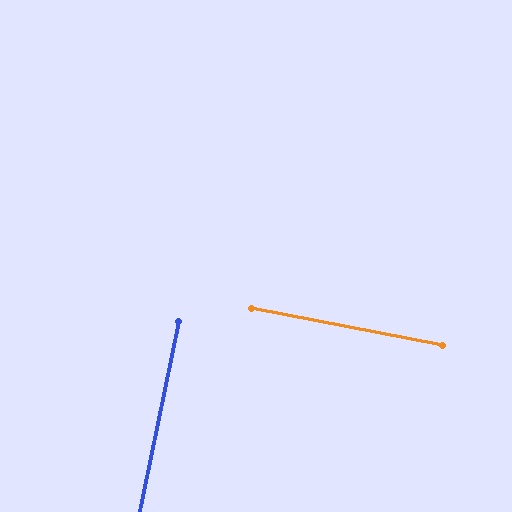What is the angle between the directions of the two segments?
Approximately 89 degrees.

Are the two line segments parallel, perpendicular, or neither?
Perpendicular — they meet at approximately 89°.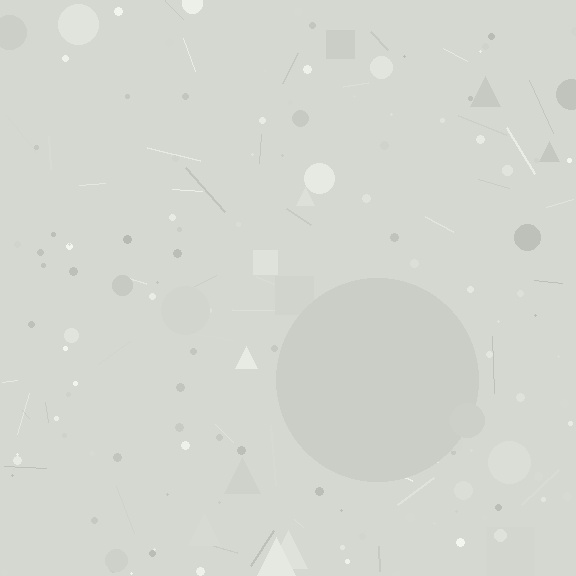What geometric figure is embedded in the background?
A circle is embedded in the background.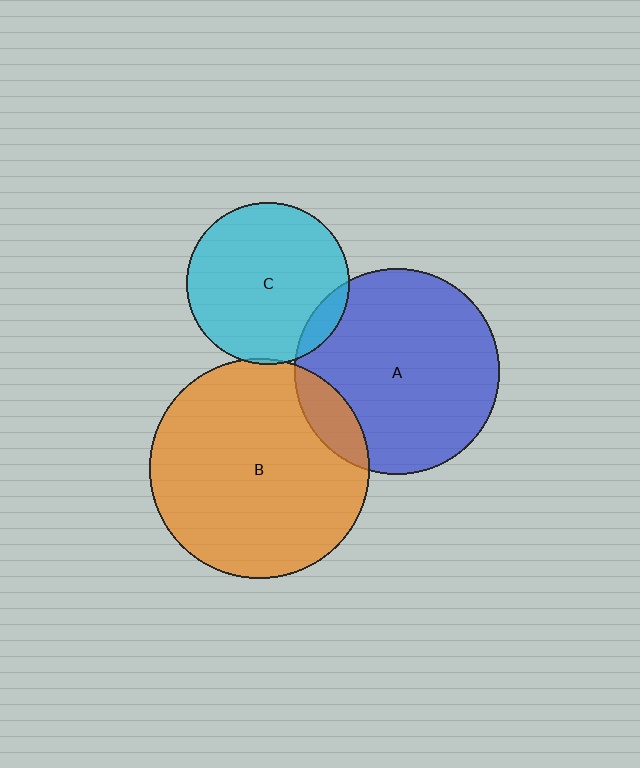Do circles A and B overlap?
Yes.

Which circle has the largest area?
Circle B (orange).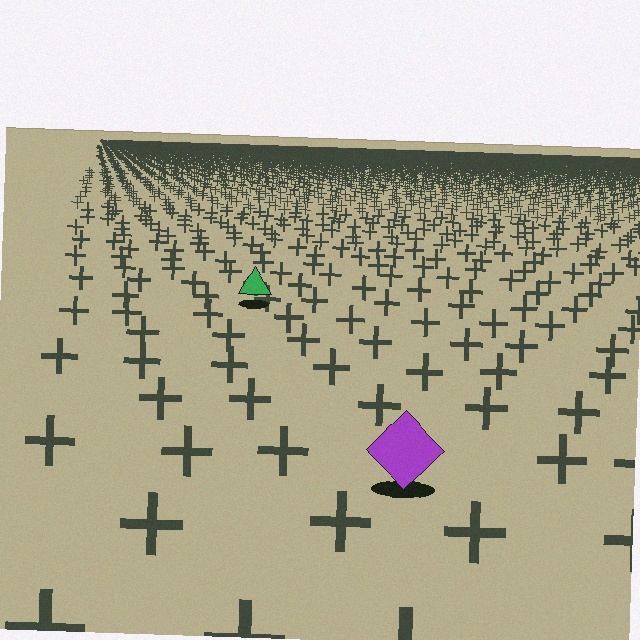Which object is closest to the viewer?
The purple diamond is closest. The texture marks near it are larger and more spread out.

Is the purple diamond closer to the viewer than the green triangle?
Yes. The purple diamond is closer — you can tell from the texture gradient: the ground texture is coarser near it.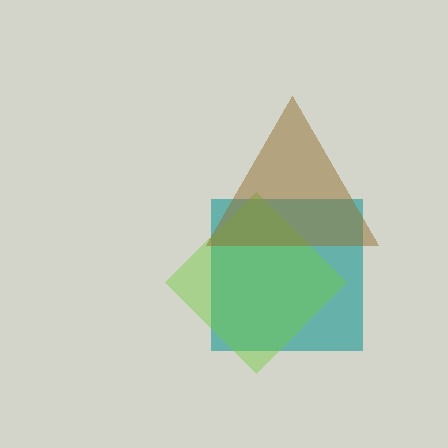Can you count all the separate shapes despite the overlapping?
Yes, there are 3 separate shapes.